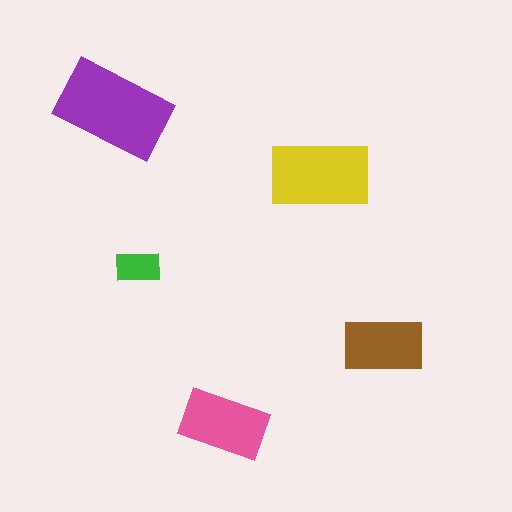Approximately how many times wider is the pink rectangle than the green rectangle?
About 2 times wider.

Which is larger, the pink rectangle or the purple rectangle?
The purple one.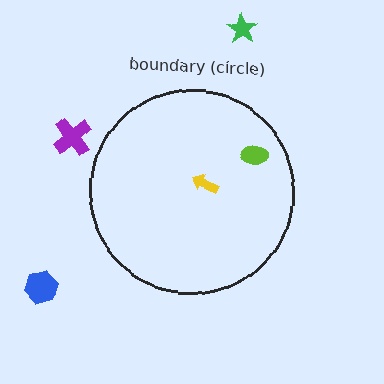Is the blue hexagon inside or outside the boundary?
Outside.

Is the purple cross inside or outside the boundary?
Outside.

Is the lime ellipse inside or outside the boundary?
Inside.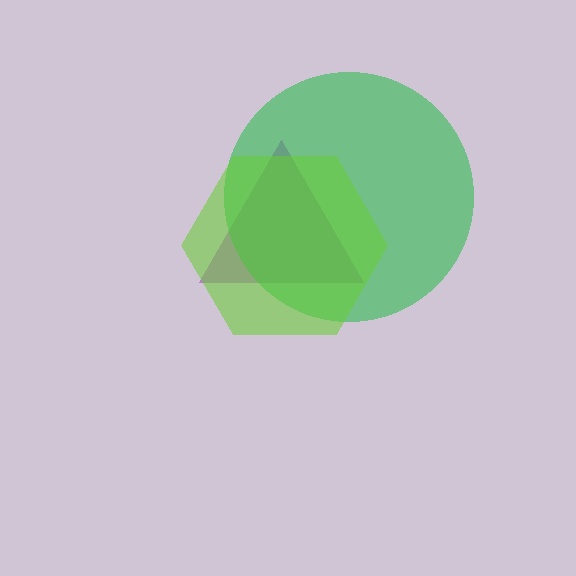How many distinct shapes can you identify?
There are 3 distinct shapes: a purple triangle, a green circle, a lime hexagon.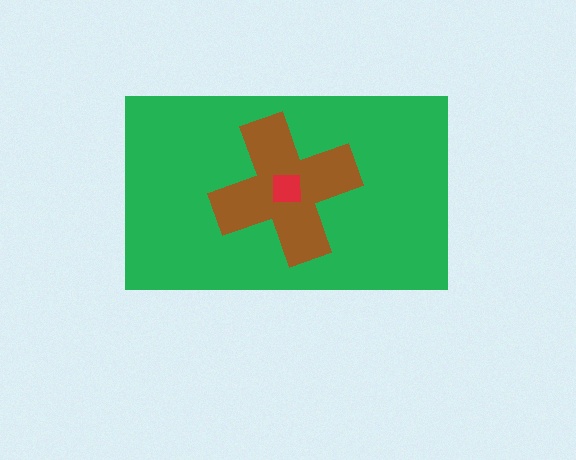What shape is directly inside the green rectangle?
The brown cross.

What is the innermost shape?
The red square.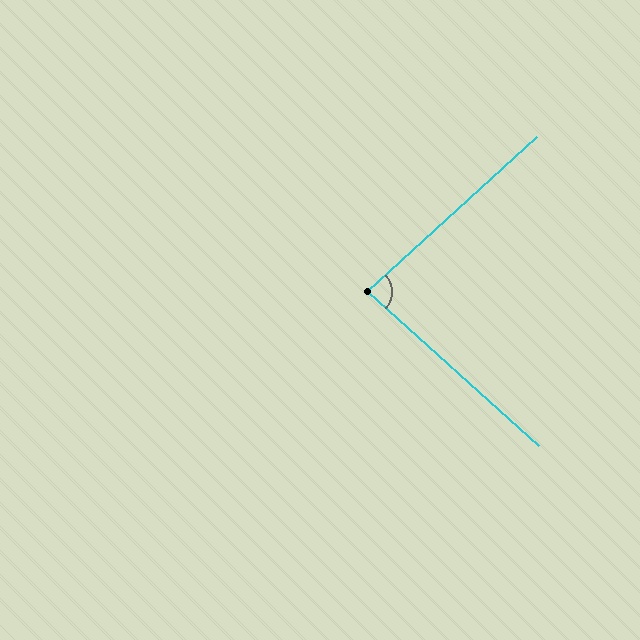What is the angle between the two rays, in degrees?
Approximately 84 degrees.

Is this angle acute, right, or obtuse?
It is acute.